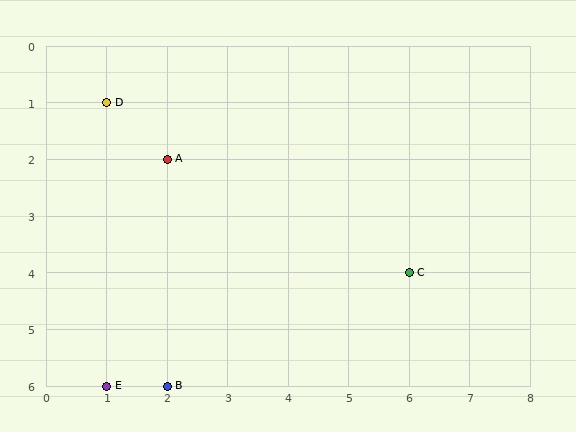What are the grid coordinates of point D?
Point D is at grid coordinates (1, 1).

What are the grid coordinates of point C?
Point C is at grid coordinates (6, 4).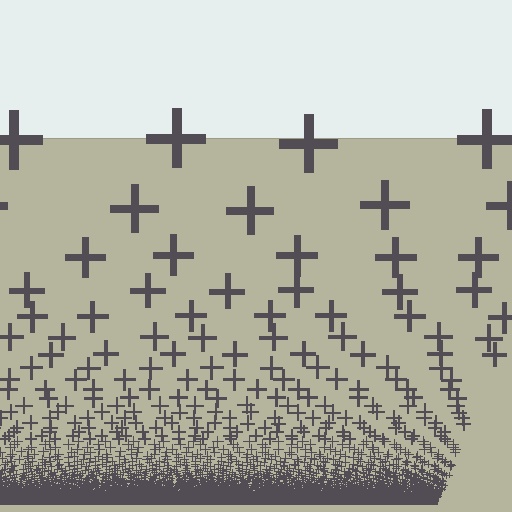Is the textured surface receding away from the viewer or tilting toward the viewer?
The surface appears to tilt toward the viewer. Texture elements get larger and sparser toward the top.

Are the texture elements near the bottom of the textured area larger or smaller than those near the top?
Smaller. The gradient is inverted — elements near the bottom are smaller and denser.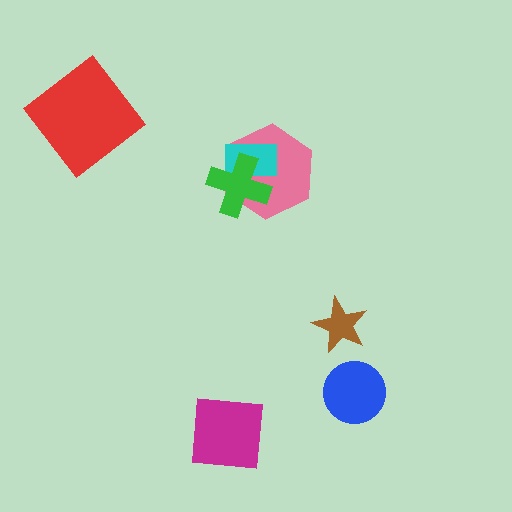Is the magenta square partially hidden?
No, no other shape covers it.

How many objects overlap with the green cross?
2 objects overlap with the green cross.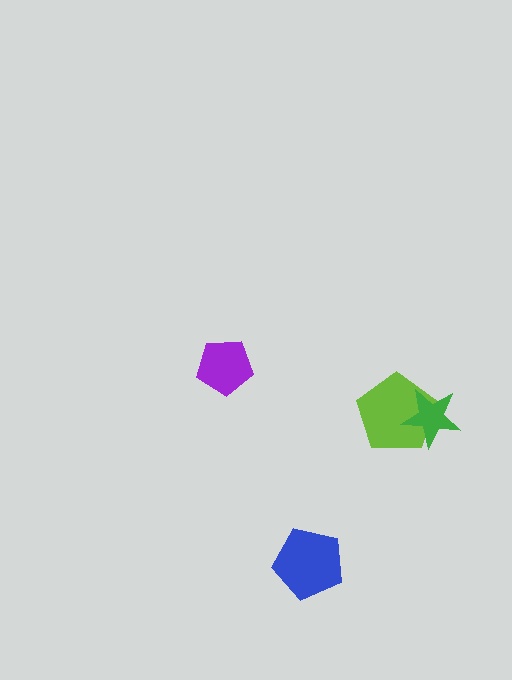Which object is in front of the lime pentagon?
The green star is in front of the lime pentagon.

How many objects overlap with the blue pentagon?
0 objects overlap with the blue pentagon.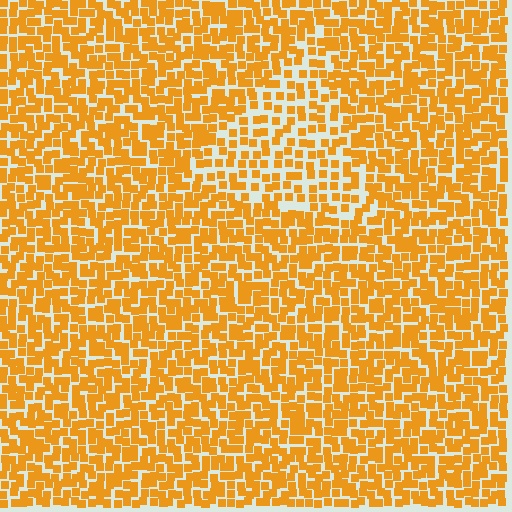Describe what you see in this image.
The image contains small orange elements arranged at two different densities. A triangle-shaped region is visible where the elements are less densely packed than the surrounding area.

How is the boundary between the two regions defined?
The boundary is defined by a change in element density (approximately 1.7x ratio). All elements are the same color, size, and shape.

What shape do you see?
I see a triangle.